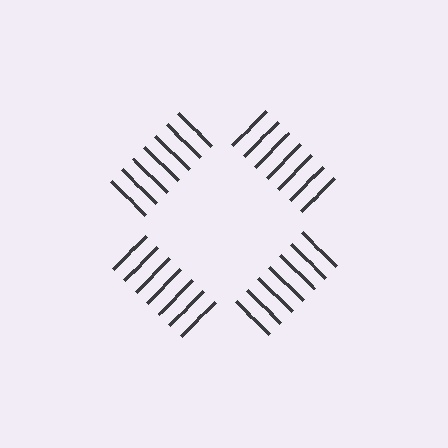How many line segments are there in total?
28 — 7 along each of the 4 edges.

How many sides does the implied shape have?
4 sides — the line-ends trace a square.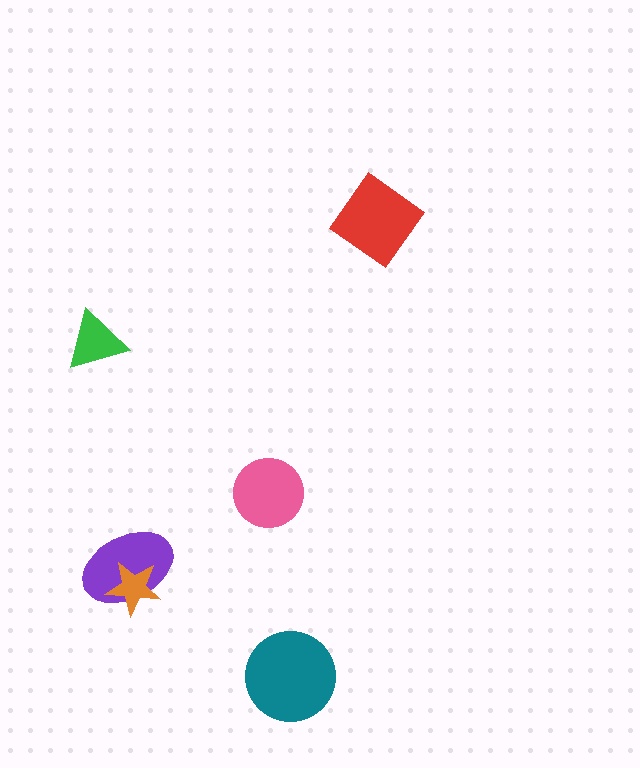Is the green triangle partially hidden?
No, no other shape covers it.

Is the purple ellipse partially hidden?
Yes, it is partially covered by another shape.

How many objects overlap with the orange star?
1 object overlaps with the orange star.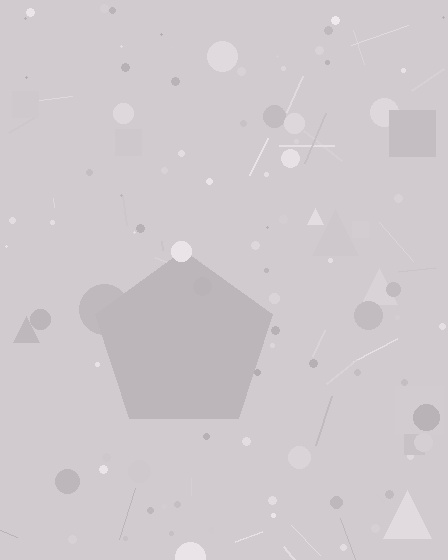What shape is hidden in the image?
A pentagon is hidden in the image.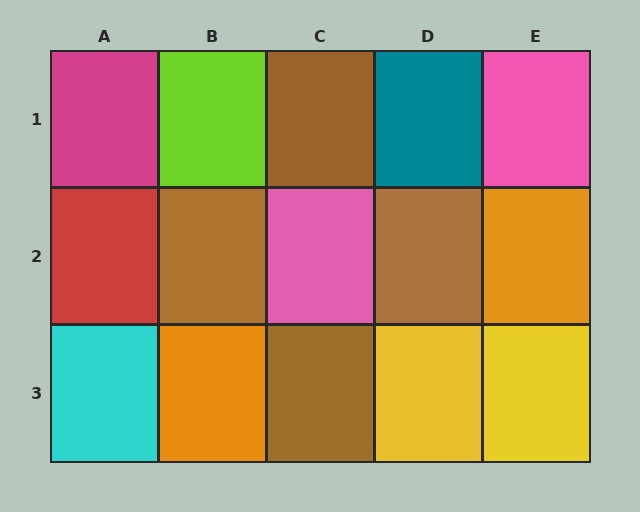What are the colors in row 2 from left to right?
Red, brown, pink, brown, orange.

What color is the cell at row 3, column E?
Yellow.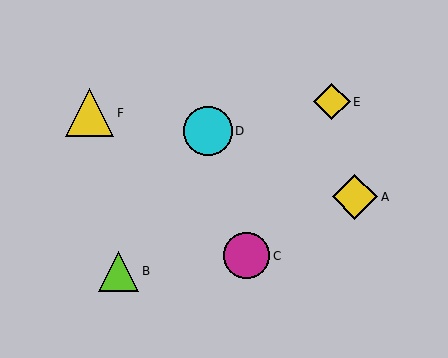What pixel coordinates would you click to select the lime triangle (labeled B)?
Click at (118, 271) to select the lime triangle B.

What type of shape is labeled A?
Shape A is a yellow diamond.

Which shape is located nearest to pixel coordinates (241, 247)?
The magenta circle (labeled C) at (247, 256) is nearest to that location.